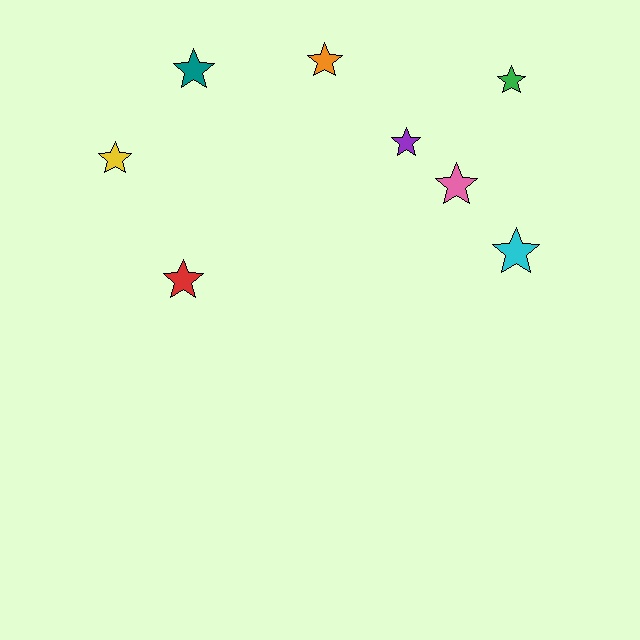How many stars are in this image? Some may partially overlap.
There are 8 stars.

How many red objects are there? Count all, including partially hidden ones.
There is 1 red object.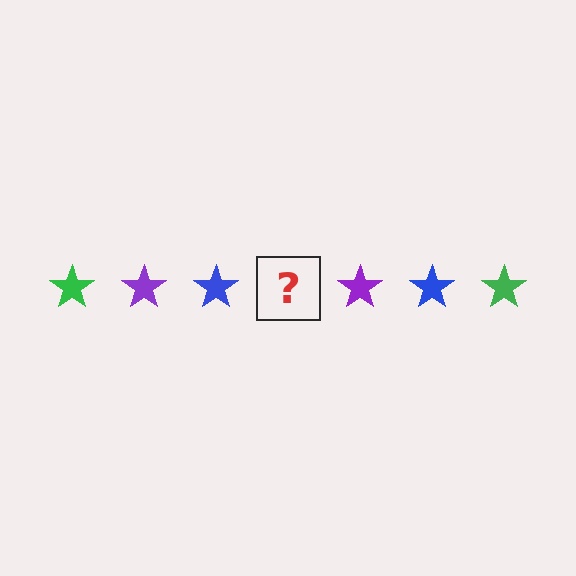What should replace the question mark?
The question mark should be replaced with a green star.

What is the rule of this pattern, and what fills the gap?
The rule is that the pattern cycles through green, purple, blue stars. The gap should be filled with a green star.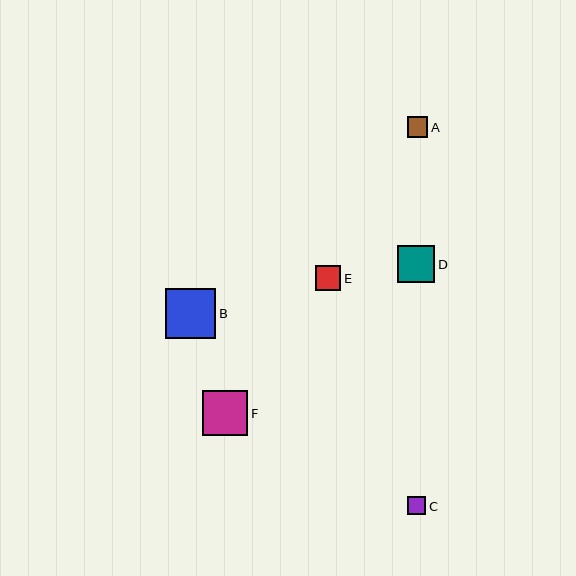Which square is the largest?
Square B is the largest with a size of approximately 50 pixels.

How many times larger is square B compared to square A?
Square B is approximately 2.4 times the size of square A.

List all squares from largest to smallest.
From largest to smallest: B, F, D, E, A, C.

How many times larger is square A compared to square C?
Square A is approximately 1.2 times the size of square C.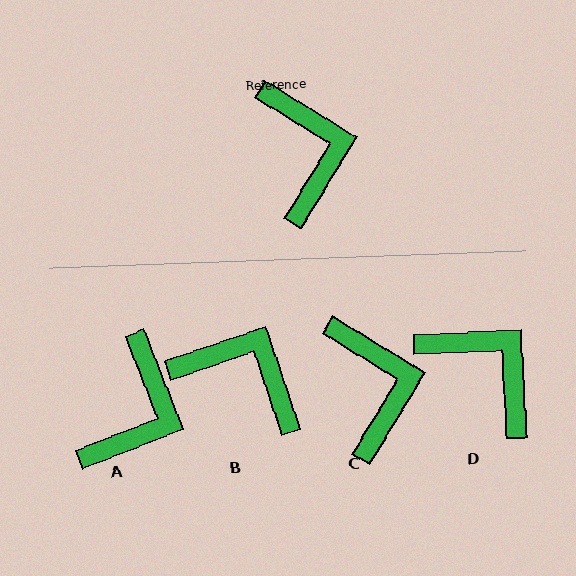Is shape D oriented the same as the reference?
No, it is off by about 34 degrees.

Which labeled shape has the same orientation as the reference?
C.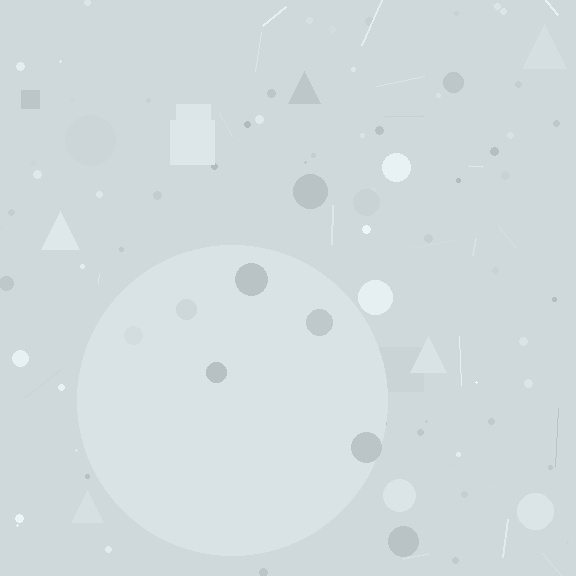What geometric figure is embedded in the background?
A circle is embedded in the background.